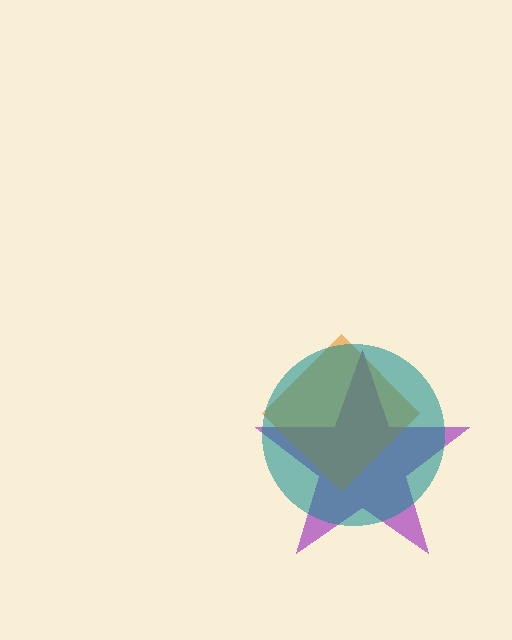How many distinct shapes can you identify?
There are 3 distinct shapes: a purple star, an orange diamond, a teal circle.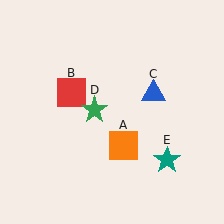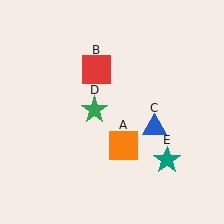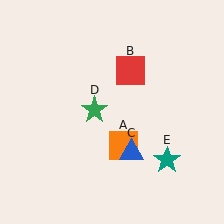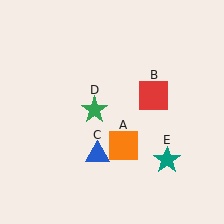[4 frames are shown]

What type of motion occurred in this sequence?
The red square (object B), blue triangle (object C) rotated clockwise around the center of the scene.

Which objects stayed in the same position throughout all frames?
Orange square (object A) and green star (object D) and teal star (object E) remained stationary.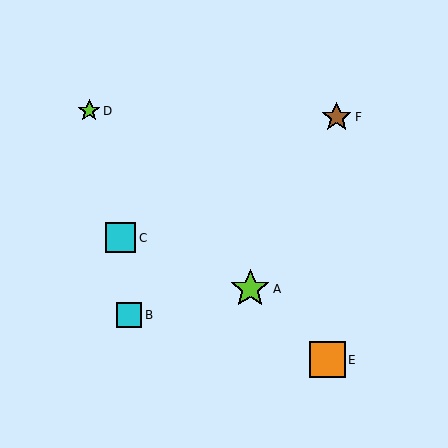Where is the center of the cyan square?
The center of the cyan square is at (129, 315).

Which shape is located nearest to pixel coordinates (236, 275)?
The lime star (labeled A) at (250, 289) is nearest to that location.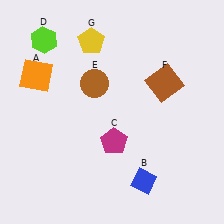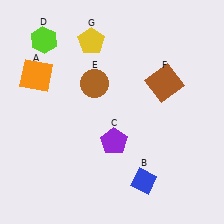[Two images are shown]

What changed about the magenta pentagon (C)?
In Image 1, C is magenta. In Image 2, it changed to purple.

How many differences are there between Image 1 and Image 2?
There is 1 difference between the two images.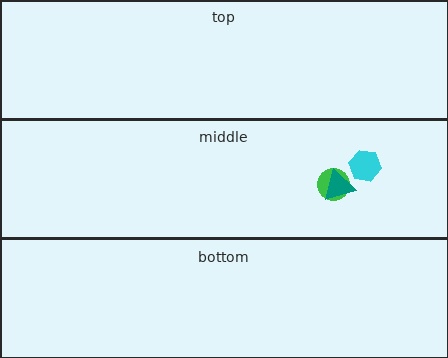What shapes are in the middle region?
The green circle, the cyan hexagon, the teal triangle.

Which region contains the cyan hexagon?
The middle region.